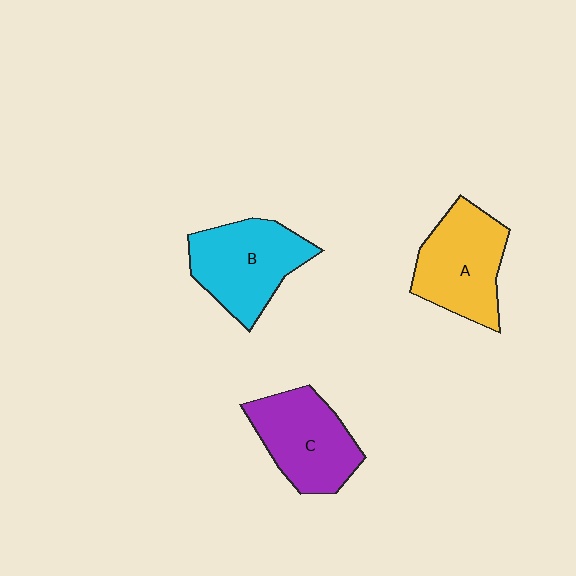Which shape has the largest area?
Shape B (cyan).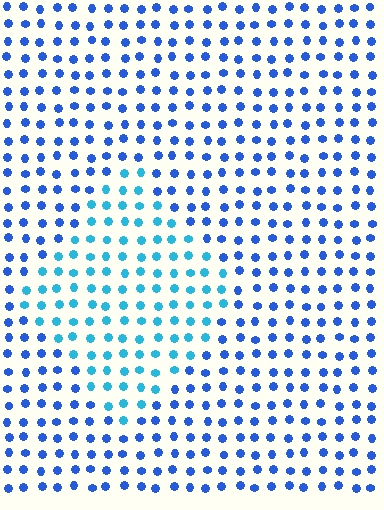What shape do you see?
I see a diamond.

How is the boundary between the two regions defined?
The boundary is defined purely by a slight shift in hue (about 31 degrees). Spacing, size, and orientation are identical on both sides.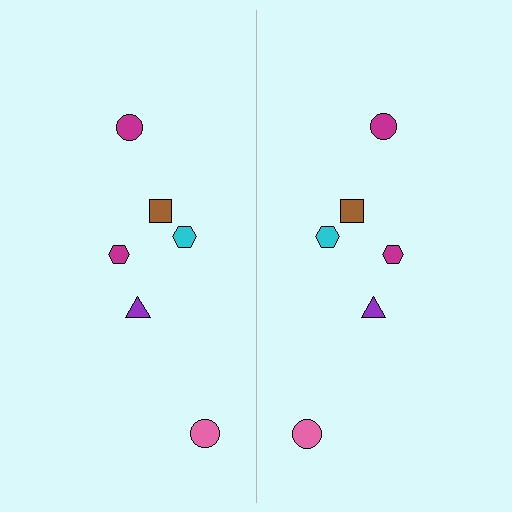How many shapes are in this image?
There are 12 shapes in this image.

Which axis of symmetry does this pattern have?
The pattern has a vertical axis of symmetry running through the center of the image.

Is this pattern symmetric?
Yes, this pattern has bilateral (reflection) symmetry.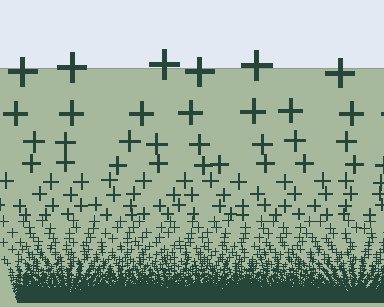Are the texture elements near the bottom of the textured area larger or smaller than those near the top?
Smaller. The gradient is inverted — elements near the bottom are smaller and denser.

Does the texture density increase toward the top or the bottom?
Density increases toward the bottom.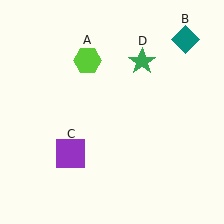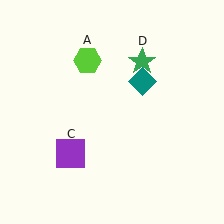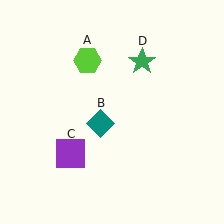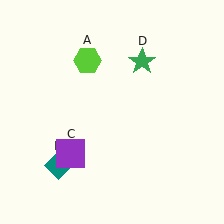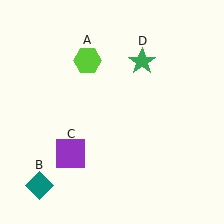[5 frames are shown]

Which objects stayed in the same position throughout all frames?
Lime hexagon (object A) and purple square (object C) and green star (object D) remained stationary.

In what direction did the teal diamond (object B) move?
The teal diamond (object B) moved down and to the left.